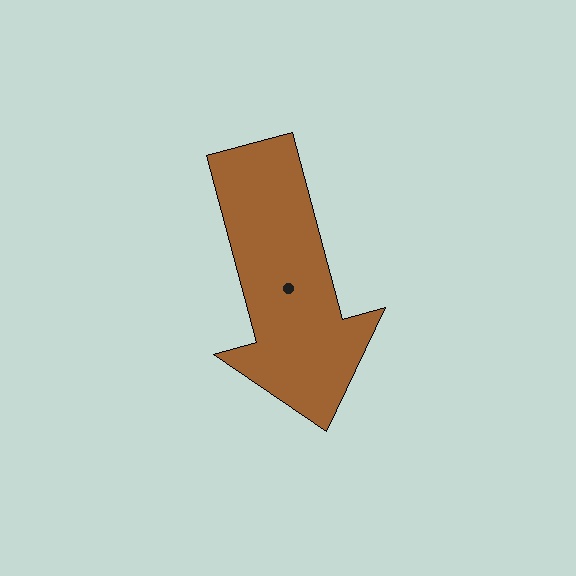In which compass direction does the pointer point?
South.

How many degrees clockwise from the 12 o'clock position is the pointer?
Approximately 165 degrees.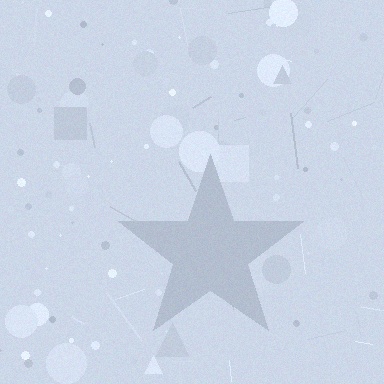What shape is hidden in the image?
A star is hidden in the image.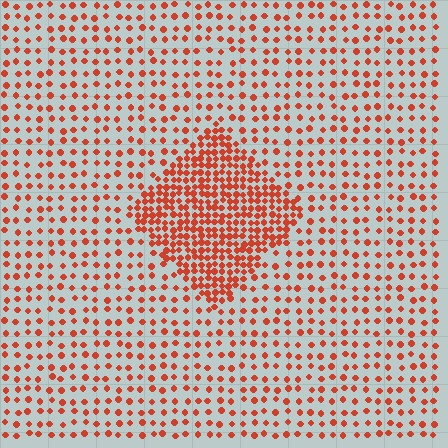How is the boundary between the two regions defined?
The boundary is defined by a change in element density (approximately 2.6x ratio). All elements are the same color, size, and shape.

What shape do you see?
I see a diamond.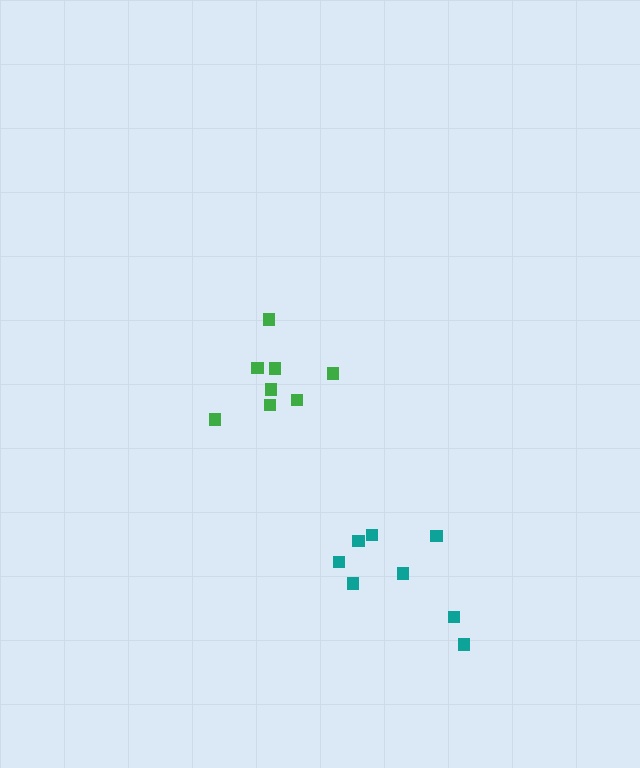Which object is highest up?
The green cluster is topmost.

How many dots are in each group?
Group 1: 8 dots, Group 2: 8 dots (16 total).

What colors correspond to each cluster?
The clusters are colored: green, teal.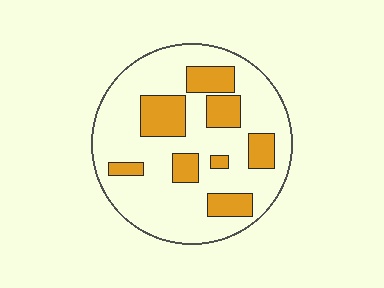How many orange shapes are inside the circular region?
8.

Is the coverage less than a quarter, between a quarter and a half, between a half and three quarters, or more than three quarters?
Between a quarter and a half.